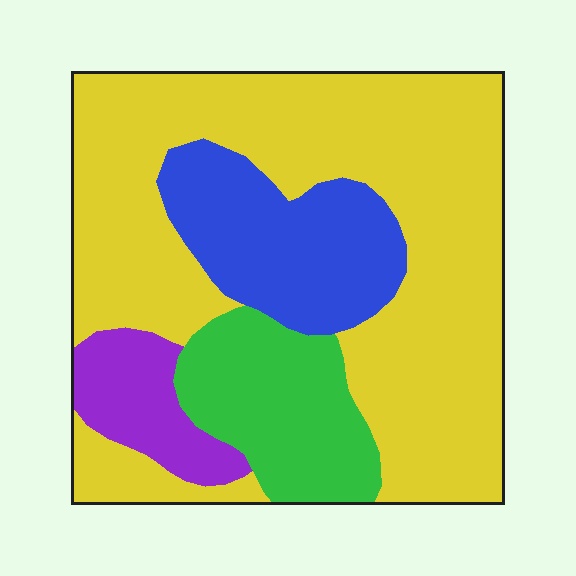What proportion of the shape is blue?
Blue takes up about one sixth (1/6) of the shape.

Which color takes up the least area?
Purple, at roughly 10%.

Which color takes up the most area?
Yellow, at roughly 60%.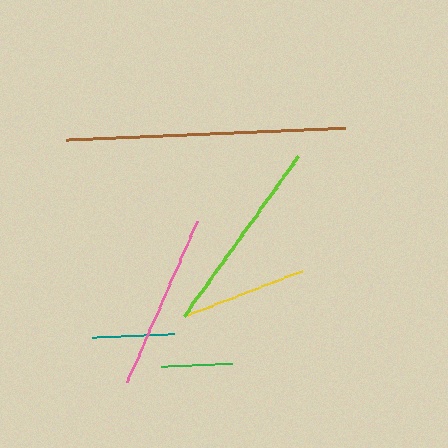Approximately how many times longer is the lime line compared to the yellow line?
The lime line is approximately 1.6 times the length of the yellow line.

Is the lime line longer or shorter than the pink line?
The lime line is longer than the pink line.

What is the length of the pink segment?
The pink segment is approximately 176 pixels long.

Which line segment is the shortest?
The green line is the shortest at approximately 72 pixels.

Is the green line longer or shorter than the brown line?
The brown line is longer than the green line.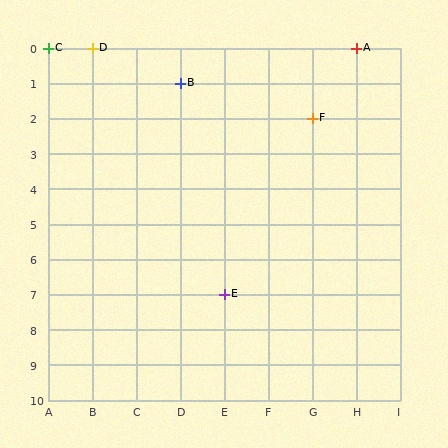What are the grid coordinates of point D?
Point D is at grid coordinates (B, 0).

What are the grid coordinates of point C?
Point C is at grid coordinates (A, 0).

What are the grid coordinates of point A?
Point A is at grid coordinates (H, 0).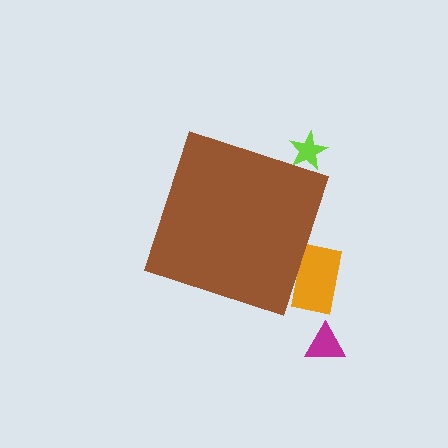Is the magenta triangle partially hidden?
No, the magenta triangle is fully visible.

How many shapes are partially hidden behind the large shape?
2 shapes are partially hidden.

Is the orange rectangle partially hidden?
Yes, the orange rectangle is partially hidden behind the brown diamond.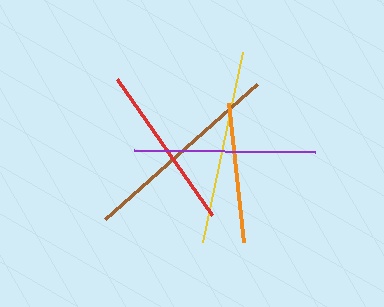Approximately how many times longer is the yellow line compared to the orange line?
The yellow line is approximately 1.4 times the length of the orange line.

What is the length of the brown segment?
The brown segment is approximately 203 pixels long.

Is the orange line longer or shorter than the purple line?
The purple line is longer than the orange line.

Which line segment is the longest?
The brown line is the longest at approximately 203 pixels.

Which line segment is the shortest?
The orange line is the shortest at approximately 140 pixels.